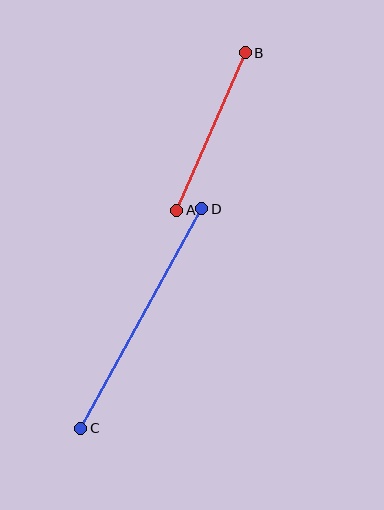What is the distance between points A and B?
The distance is approximately 172 pixels.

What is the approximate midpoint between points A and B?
The midpoint is at approximately (211, 132) pixels.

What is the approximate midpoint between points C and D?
The midpoint is at approximately (141, 319) pixels.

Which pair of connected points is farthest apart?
Points C and D are farthest apart.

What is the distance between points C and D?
The distance is approximately 251 pixels.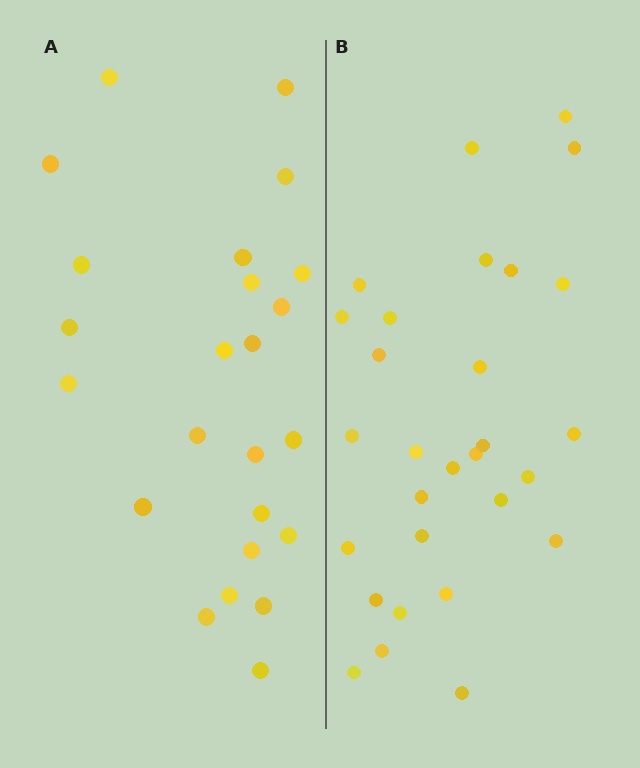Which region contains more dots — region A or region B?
Region B (the right region) has more dots.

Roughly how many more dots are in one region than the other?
Region B has about 5 more dots than region A.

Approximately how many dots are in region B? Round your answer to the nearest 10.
About 30 dots. (The exact count is 29, which rounds to 30.)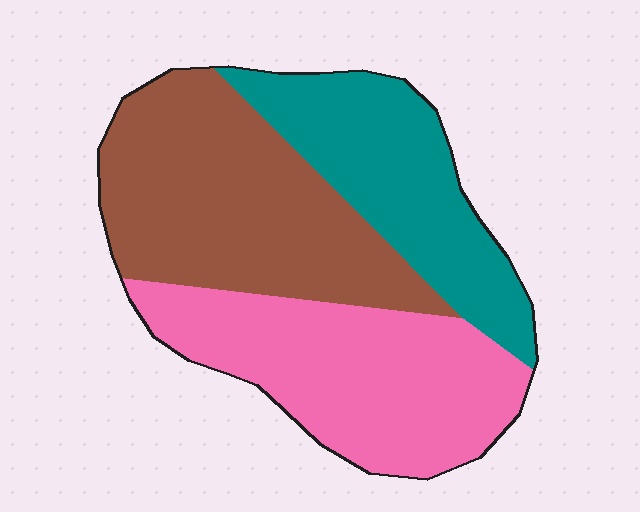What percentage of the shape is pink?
Pink takes up about one third (1/3) of the shape.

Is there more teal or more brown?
Brown.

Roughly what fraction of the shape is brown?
Brown covers roughly 40% of the shape.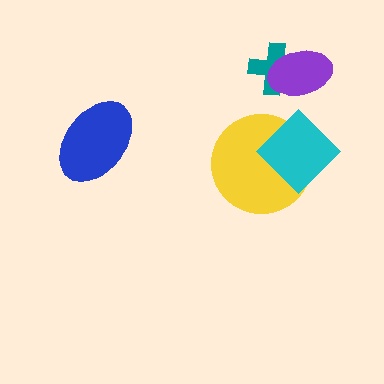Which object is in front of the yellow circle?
The cyan diamond is in front of the yellow circle.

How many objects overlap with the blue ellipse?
0 objects overlap with the blue ellipse.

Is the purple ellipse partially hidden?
No, no other shape covers it.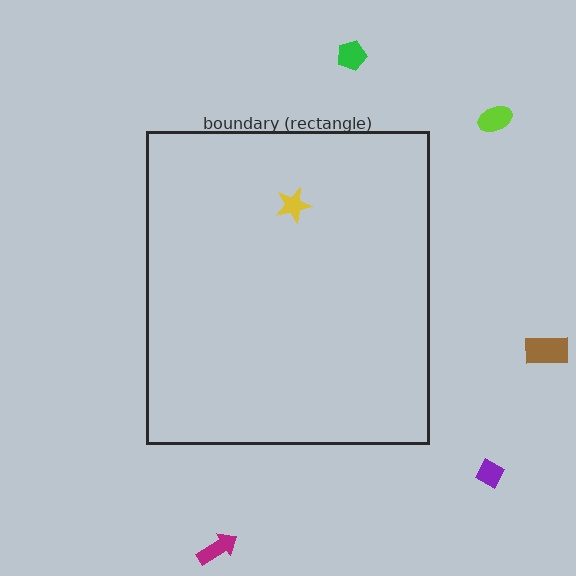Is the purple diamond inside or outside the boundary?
Outside.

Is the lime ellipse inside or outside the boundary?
Outside.